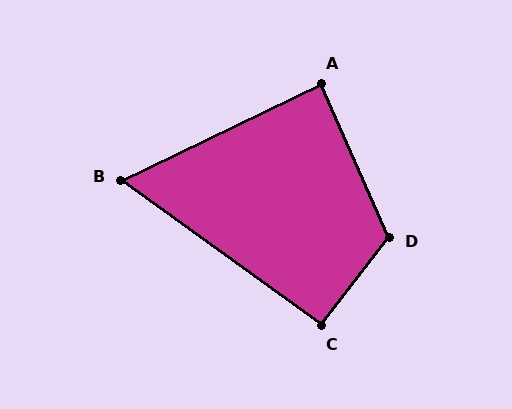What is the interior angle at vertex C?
Approximately 92 degrees (approximately right).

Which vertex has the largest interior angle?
D, at approximately 118 degrees.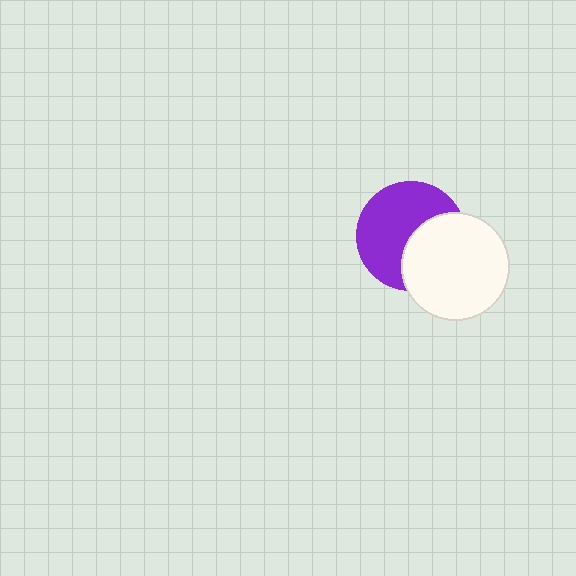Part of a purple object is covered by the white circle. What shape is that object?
It is a circle.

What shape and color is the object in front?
The object in front is a white circle.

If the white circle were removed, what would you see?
You would see the complete purple circle.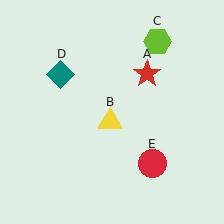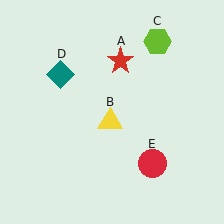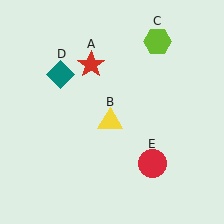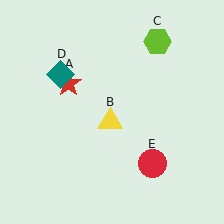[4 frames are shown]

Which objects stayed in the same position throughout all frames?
Yellow triangle (object B) and lime hexagon (object C) and teal diamond (object D) and red circle (object E) remained stationary.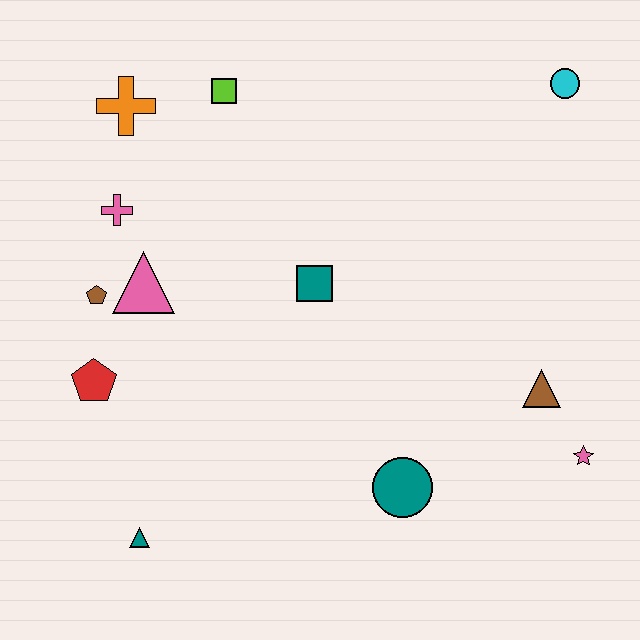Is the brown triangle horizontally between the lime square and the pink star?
Yes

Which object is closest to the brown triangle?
The pink star is closest to the brown triangle.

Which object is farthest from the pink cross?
The pink star is farthest from the pink cross.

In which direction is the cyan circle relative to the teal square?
The cyan circle is to the right of the teal square.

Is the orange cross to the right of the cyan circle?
No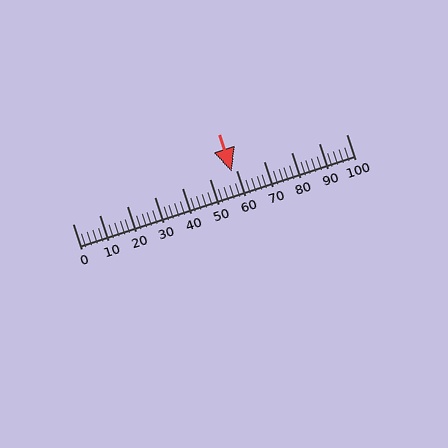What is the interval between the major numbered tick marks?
The major tick marks are spaced 10 units apart.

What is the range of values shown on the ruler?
The ruler shows values from 0 to 100.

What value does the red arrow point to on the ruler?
The red arrow points to approximately 58.